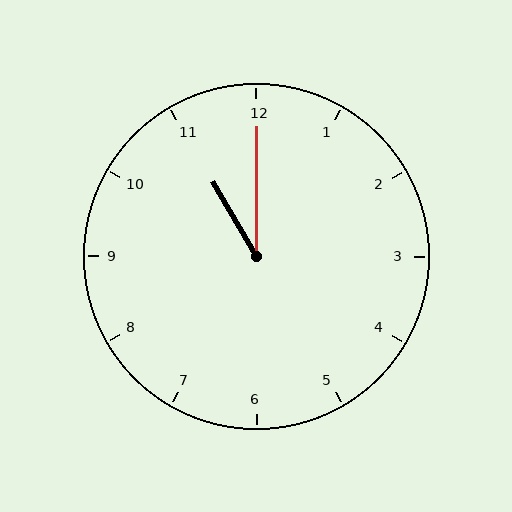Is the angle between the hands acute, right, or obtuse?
It is acute.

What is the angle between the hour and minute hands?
Approximately 30 degrees.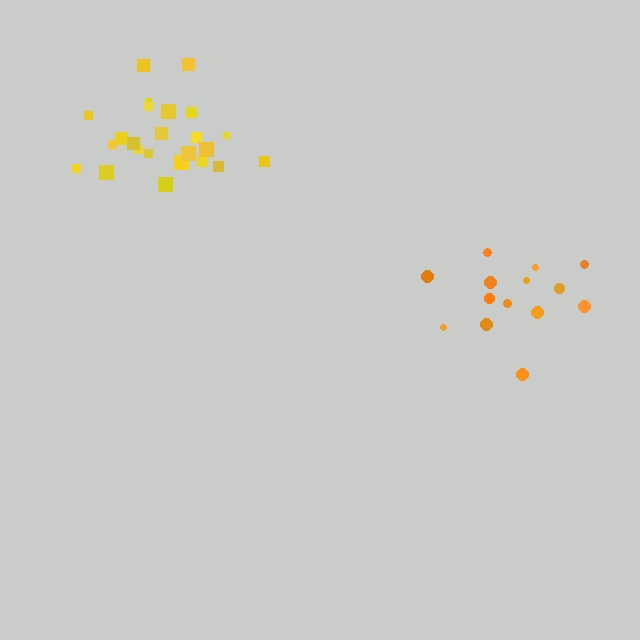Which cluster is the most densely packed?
Yellow.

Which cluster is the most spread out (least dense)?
Orange.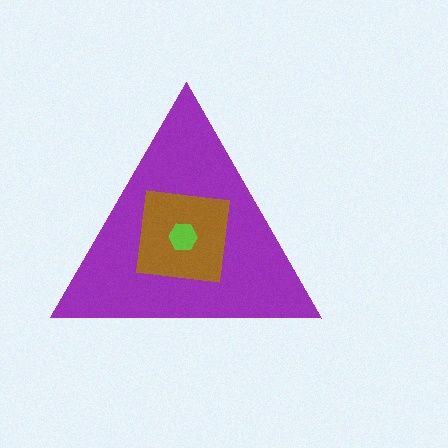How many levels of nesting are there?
3.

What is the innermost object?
The lime hexagon.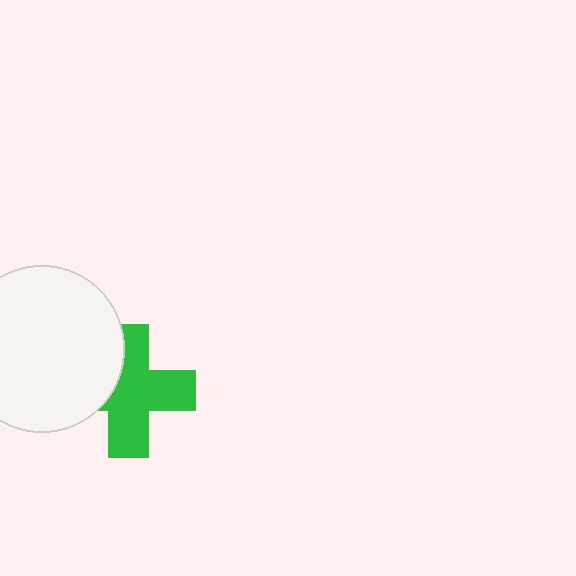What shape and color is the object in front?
The object in front is a white circle.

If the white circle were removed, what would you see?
You would see the complete green cross.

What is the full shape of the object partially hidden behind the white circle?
The partially hidden object is a green cross.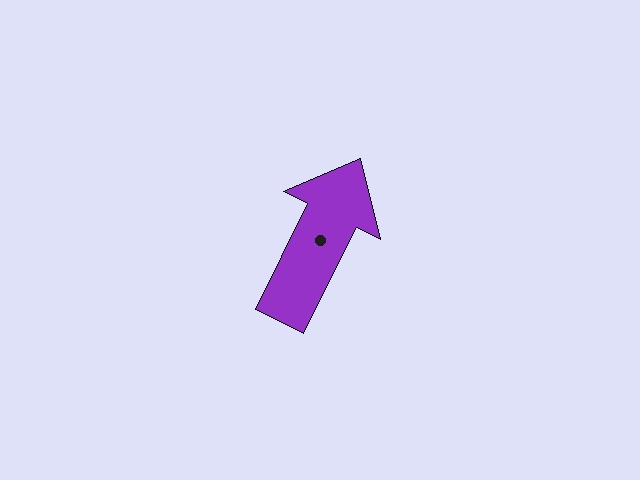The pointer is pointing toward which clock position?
Roughly 1 o'clock.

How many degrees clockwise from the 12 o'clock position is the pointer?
Approximately 26 degrees.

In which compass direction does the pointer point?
Northeast.